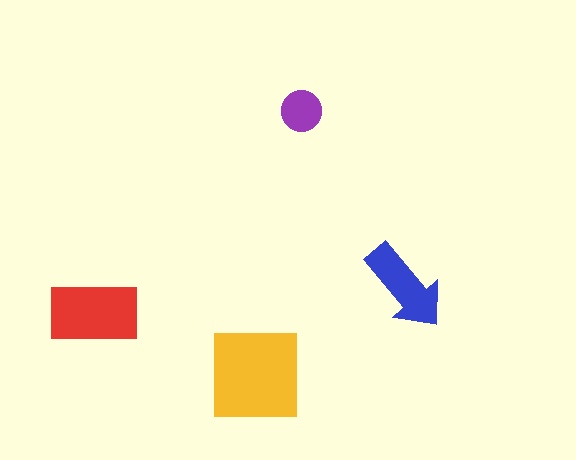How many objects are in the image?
There are 4 objects in the image.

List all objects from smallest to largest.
The purple circle, the blue arrow, the red rectangle, the yellow square.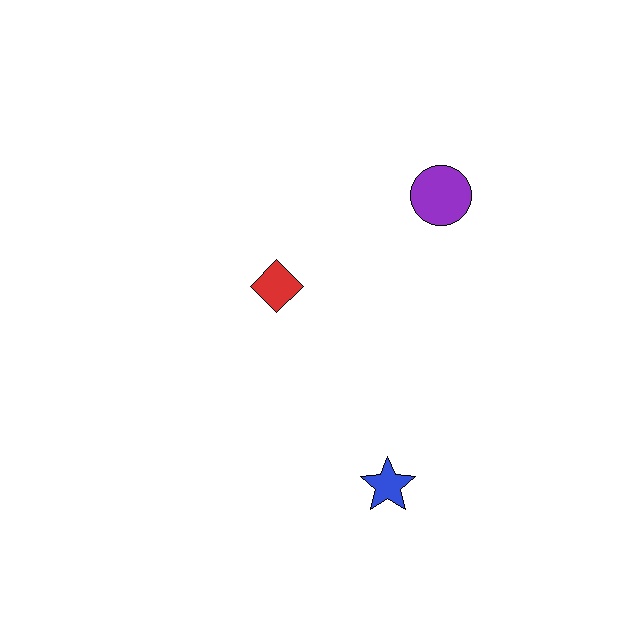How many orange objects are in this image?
There are no orange objects.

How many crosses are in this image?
There are no crosses.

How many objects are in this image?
There are 3 objects.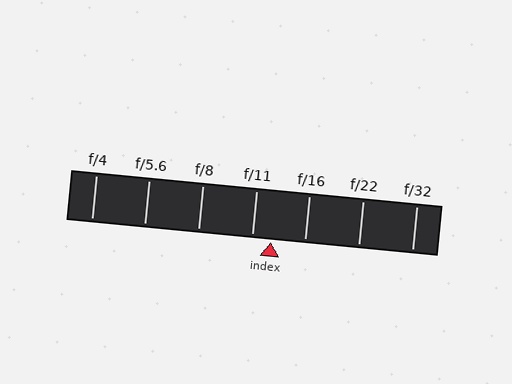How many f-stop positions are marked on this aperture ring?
There are 7 f-stop positions marked.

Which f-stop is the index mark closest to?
The index mark is closest to f/11.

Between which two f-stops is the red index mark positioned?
The index mark is between f/11 and f/16.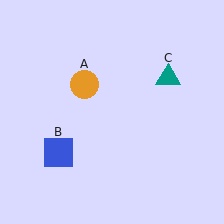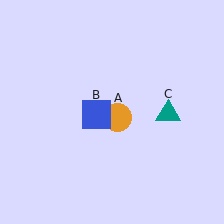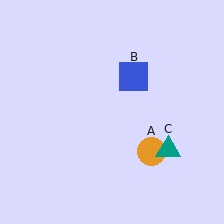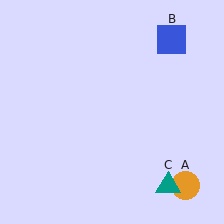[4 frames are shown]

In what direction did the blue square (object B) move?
The blue square (object B) moved up and to the right.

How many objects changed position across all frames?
3 objects changed position: orange circle (object A), blue square (object B), teal triangle (object C).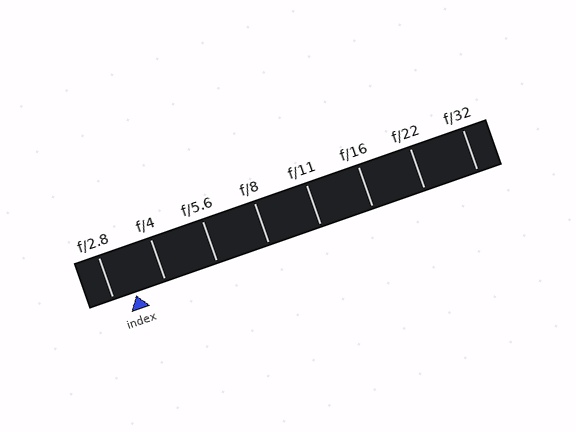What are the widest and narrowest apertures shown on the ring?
The widest aperture shown is f/2.8 and the narrowest is f/32.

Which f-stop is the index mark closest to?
The index mark is closest to f/2.8.